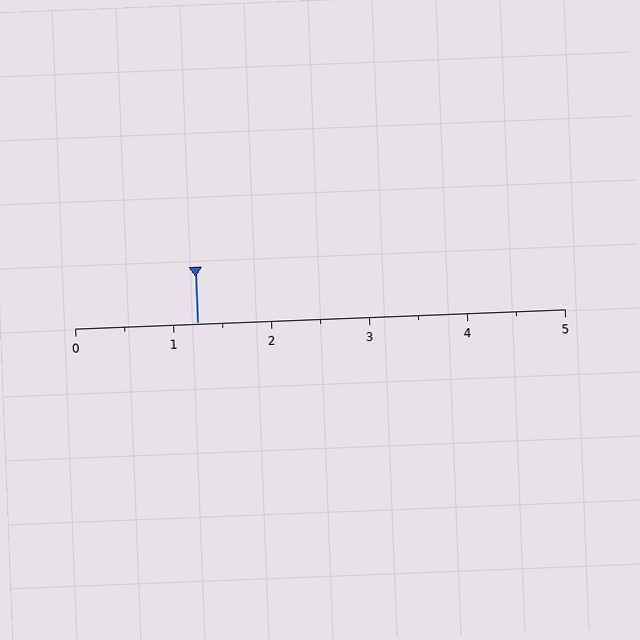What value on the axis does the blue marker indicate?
The marker indicates approximately 1.2.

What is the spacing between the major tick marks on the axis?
The major ticks are spaced 1 apart.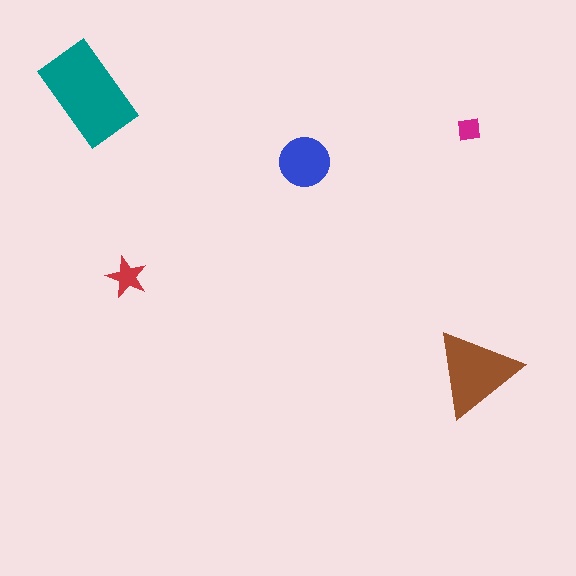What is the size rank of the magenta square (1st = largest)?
5th.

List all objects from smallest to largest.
The magenta square, the red star, the blue circle, the brown triangle, the teal rectangle.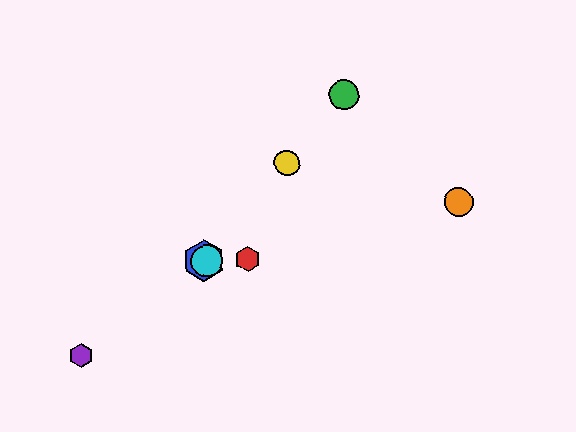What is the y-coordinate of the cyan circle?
The cyan circle is at y≈261.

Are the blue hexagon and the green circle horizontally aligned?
No, the blue hexagon is at y≈261 and the green circle is at y≈95.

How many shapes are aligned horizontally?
3 shapes (the red hexagon, the blue hexagon, the cyan circle) are aligned horizontally.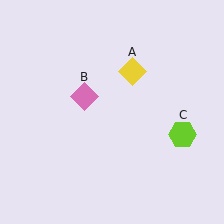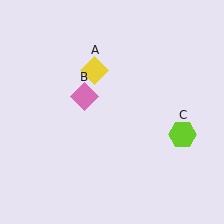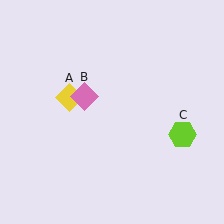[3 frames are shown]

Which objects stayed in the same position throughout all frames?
Pink diamond (object B) and lime hexagon (object C) remained stationary.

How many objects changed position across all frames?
1 object changed position: yellow diamond (object A).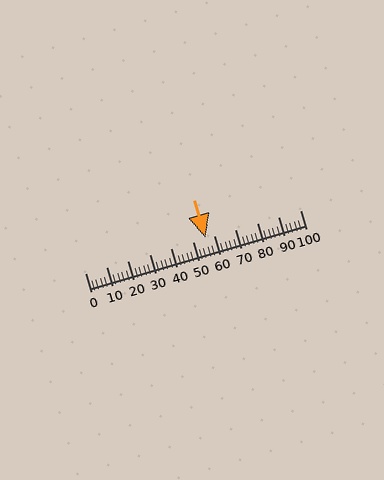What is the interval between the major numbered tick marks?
The major tick marks are spaced 10 units apart.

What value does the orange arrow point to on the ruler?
The orange arrow points to approximately 56.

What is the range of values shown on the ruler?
The ruler shows values from 0 to 100.